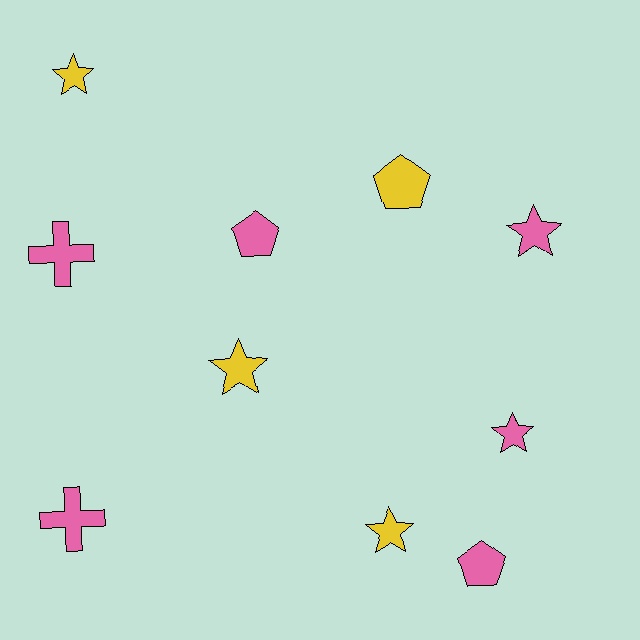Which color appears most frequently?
Pink, with 6 objects.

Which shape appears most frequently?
Star, with 5 objects.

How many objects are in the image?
There are 10 objects.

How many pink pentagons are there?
There are 2 pink pentagons.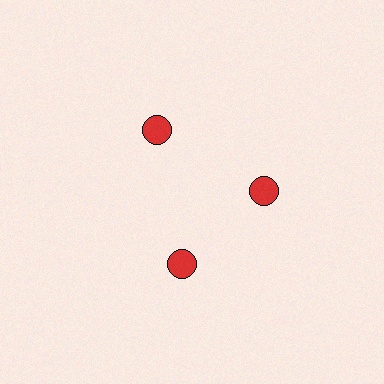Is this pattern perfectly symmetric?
No. The 3 red circles are arranged in a ring, but one element near the 7 o'clock position is rotated out of alignment along the ring, breaking the 3-fold rotational symmetry.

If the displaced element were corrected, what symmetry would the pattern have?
It would have 3-fold rotational symmetry — the pattern would map onto itself every 120 degrees.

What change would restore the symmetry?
The symmetry would be restored by rotating it back into even spacing with its neighbors so that all 3 circles sit at equal angles and equal distance from the center.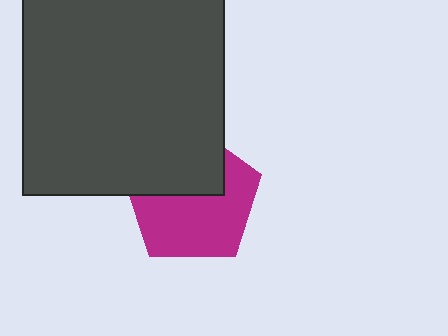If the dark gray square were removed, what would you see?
You would see the complete magenta pentagon.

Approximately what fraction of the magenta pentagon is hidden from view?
Roughly 40% of the magenta pentagon is hidden behind the dark gray square.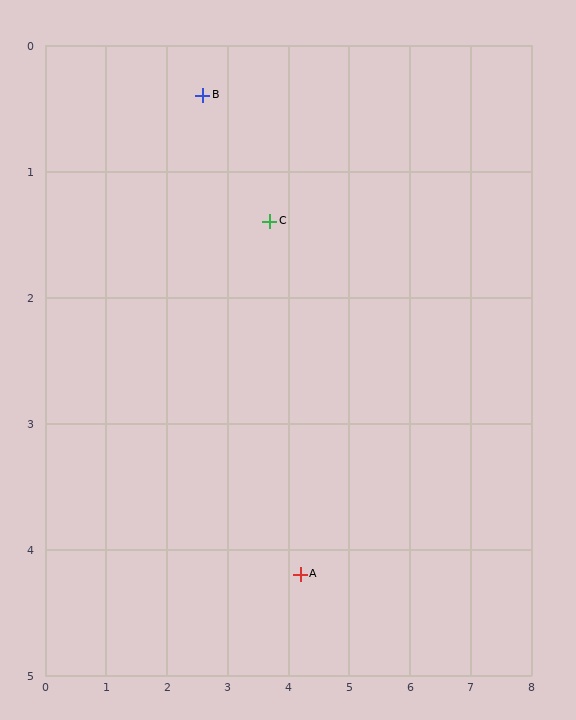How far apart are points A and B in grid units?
Points A and B are about 4.1 grid units apart.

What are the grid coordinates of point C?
Point C is at approximately (3.7, 1.4).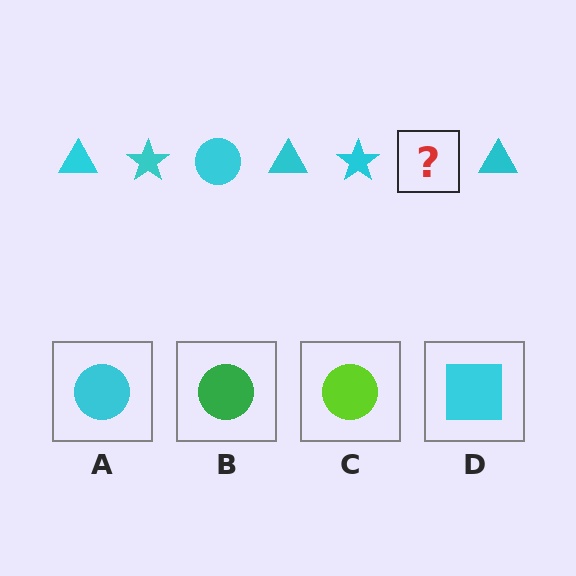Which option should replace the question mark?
Option A.